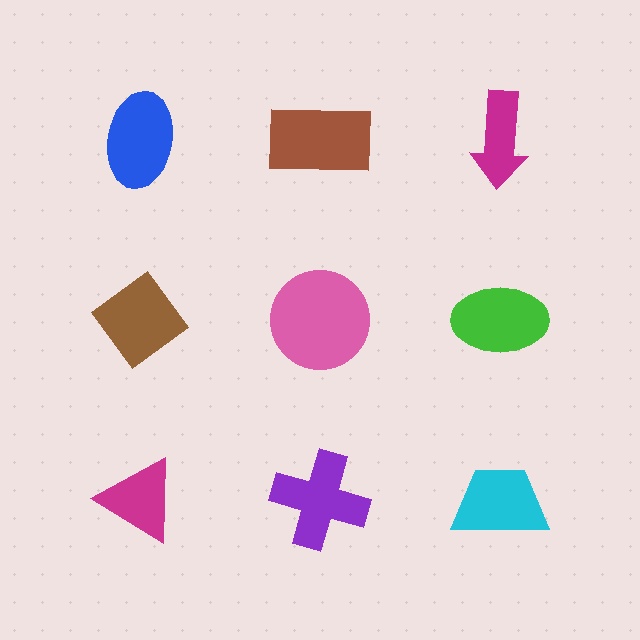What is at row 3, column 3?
A cyan trapezoid.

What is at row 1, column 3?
A magenta arrow.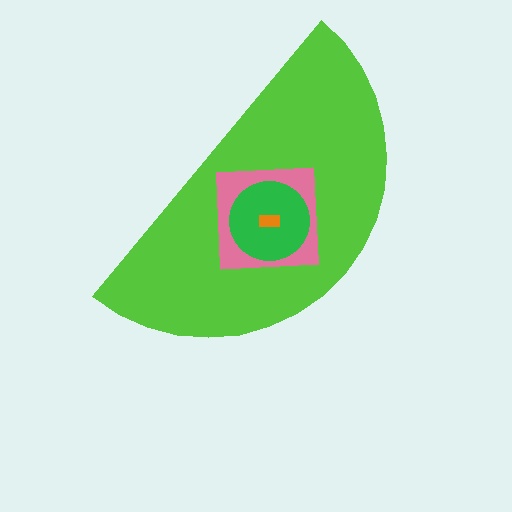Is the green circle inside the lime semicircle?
Yes.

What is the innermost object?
The orange rectangle.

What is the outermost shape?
The lime semicircle.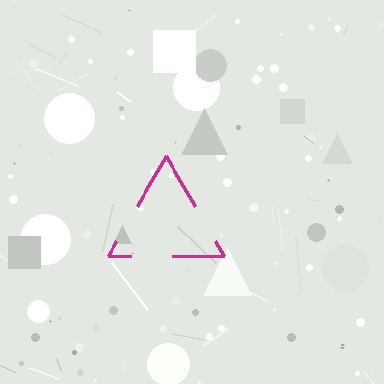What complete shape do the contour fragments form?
The contour fragments form a triangle.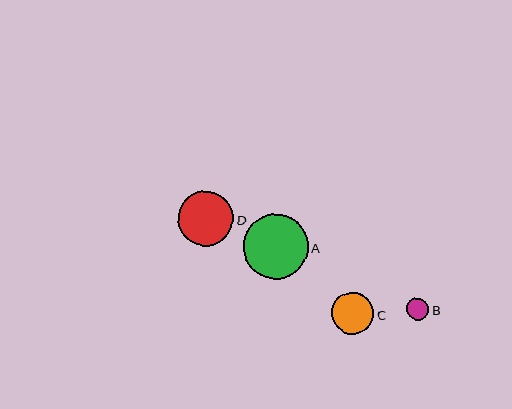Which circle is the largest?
Circle A is the largest with a size of approximately 65 pixels.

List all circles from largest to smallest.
From largest to smallest: A, D, C, B.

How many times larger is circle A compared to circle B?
Circle A is approximately 2.9 times the size of circle B.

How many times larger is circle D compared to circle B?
Circle D is approximately 2.5 times the size of circle B.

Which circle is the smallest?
Circle B is the smallest with a size of approximately 22 pixels.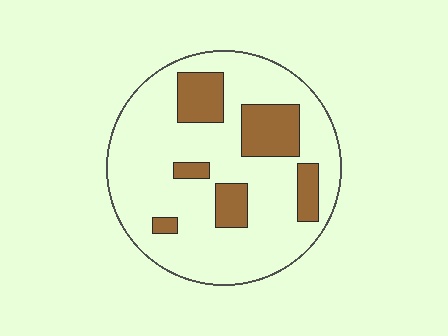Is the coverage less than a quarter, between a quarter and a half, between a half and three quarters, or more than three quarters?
Less than a quarter.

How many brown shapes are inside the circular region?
6.